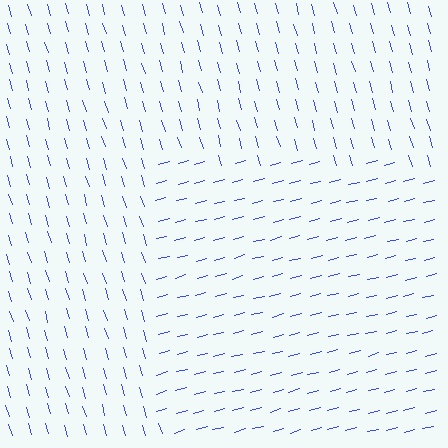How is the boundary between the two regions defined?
The boundary is defined purely by a change in line orientation (approximately 88 degrees difference). All lines are the same color and thickness.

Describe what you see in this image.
The image is filled with small blue line segments. A rectangle region in the image has lines oriented differently from the surrounding lines, creating a visible texture boundary.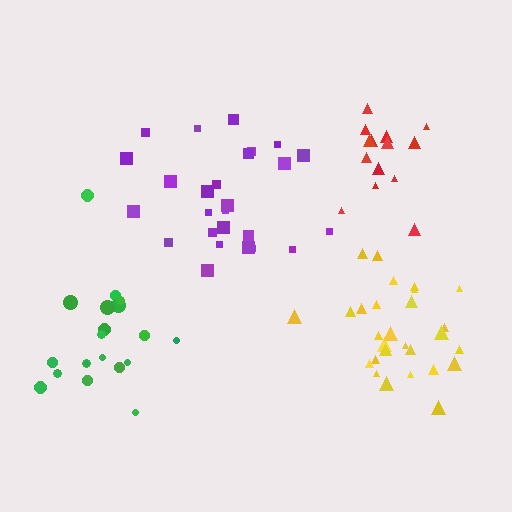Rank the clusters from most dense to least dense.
yellow, red, green, purple.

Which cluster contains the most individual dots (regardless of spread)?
Yellow (28).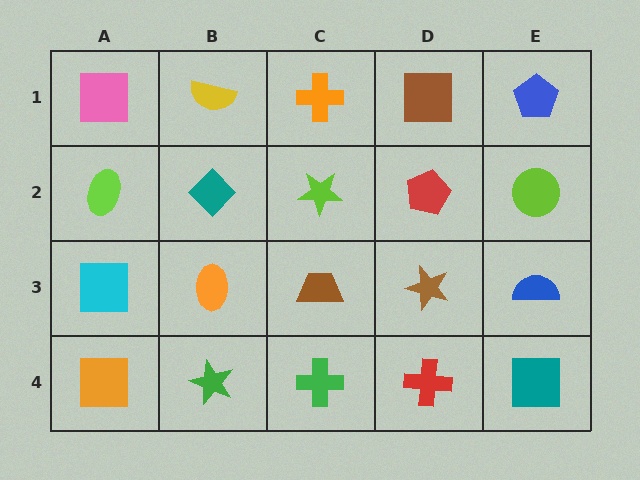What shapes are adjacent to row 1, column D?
A red pentagon (row 2, column D), an orange cross (row 1, column C), a blue pentagon (row 1, column E).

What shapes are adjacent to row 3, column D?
A red pentagon (row 2, column D), a red cross (row 4, column D), a brown trapezoid (row 3, column C), a blue semicircle (row 3, column E).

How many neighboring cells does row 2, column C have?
4.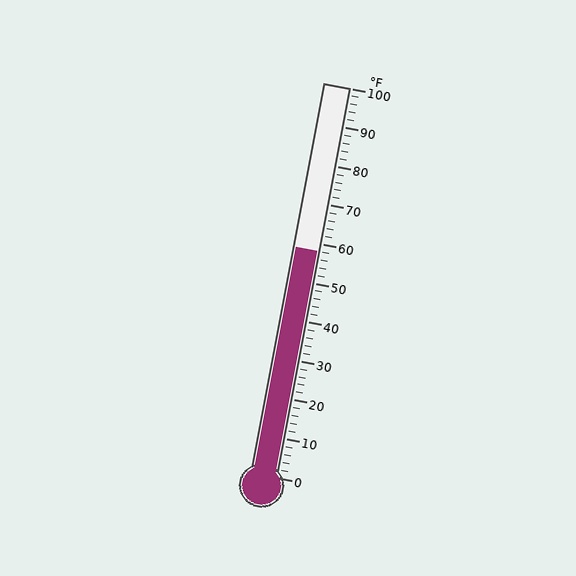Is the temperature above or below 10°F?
The temperature is above 10°F.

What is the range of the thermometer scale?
The thermometer scale ranges from 0°F to 100°F.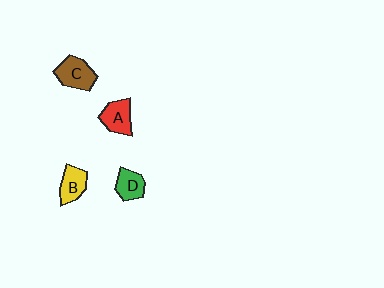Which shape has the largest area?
Shape C (brown).